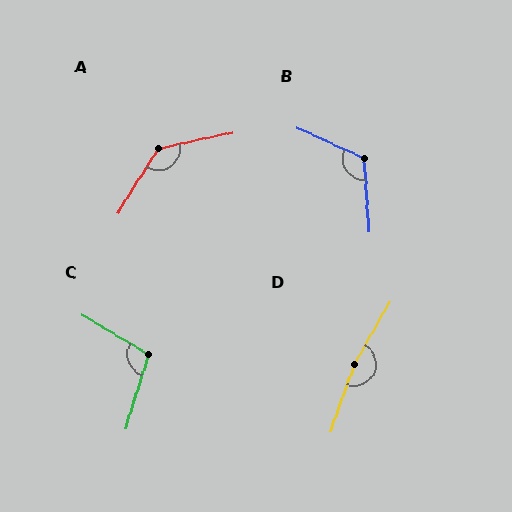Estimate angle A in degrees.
Approximately 134 degrees.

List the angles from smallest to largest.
C (104°), B (118°), A (134°), D (170°).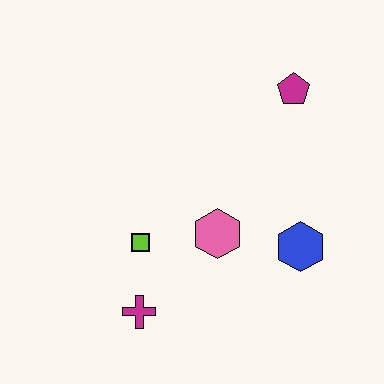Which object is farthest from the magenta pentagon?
The magenta cross is farthest from the magenta pentagon.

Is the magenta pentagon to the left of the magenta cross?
No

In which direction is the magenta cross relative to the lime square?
The magenta cross is below the lime square.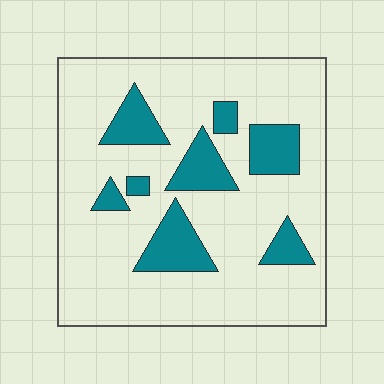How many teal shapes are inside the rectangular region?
8.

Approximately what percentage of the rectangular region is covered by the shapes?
Approximately 20%.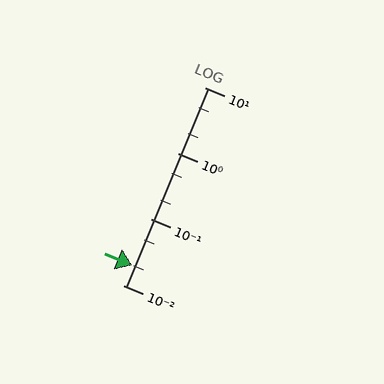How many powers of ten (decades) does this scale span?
The scale spans 3 decades, from 0.01 to 10.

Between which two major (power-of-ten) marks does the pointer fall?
The pointer is between 0.01 and 0.1.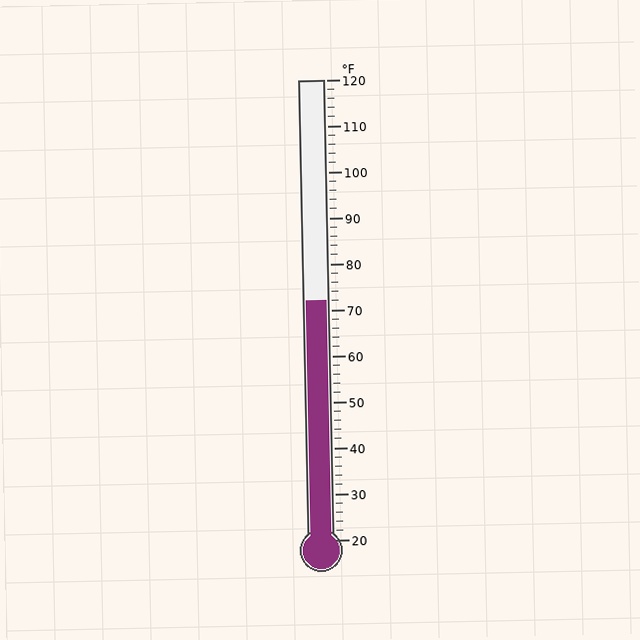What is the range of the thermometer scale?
The thermometer scale ranges from 20°F to 120°F.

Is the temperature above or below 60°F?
The temperature is above 60°F.